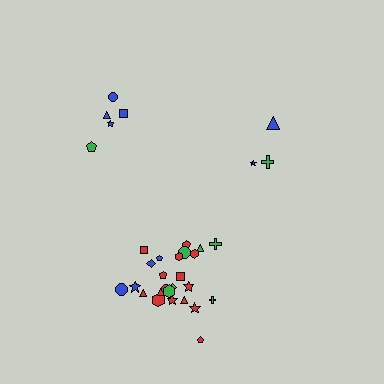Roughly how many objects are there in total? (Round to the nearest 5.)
Roughly 35 objects in total.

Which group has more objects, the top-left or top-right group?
The top-left group.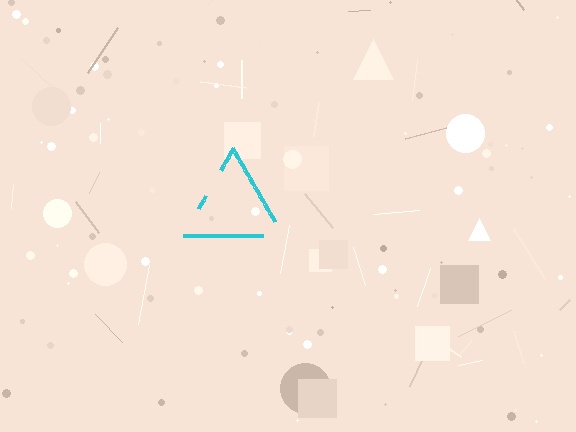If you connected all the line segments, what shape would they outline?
They would outline a triangle.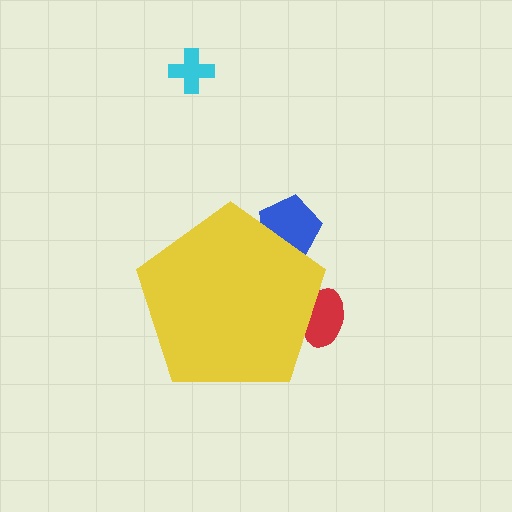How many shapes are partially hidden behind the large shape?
2 shapes are partially hidden.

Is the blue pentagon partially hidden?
Yes, the blue pentagon is partially hidden behind the yellow pentagon.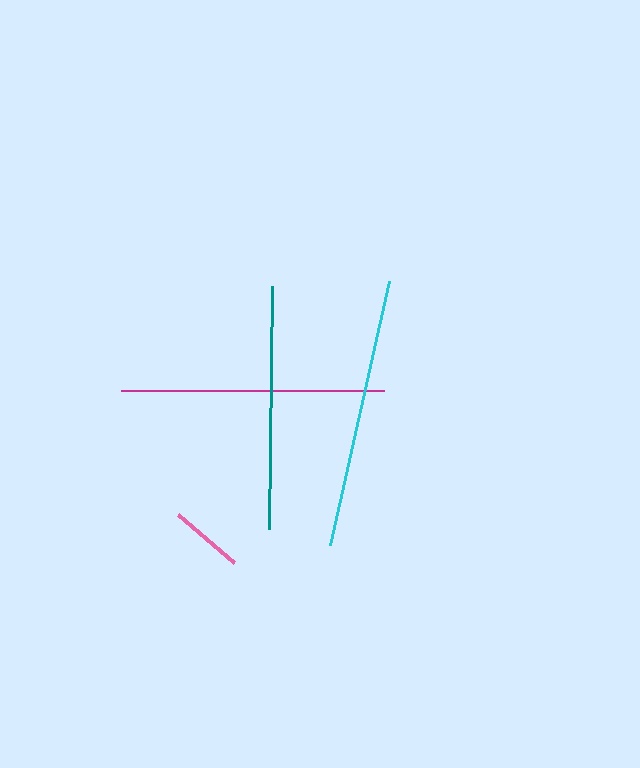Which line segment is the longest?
The cyan line is the longest at approximately 270 pixels.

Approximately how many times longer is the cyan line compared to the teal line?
The cyan line is approximately 1.1 times the length of the teal line.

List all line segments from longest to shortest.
From longest to shortest: cyan, magenta, teal, pink.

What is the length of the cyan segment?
The cyan segment is approximately 270 pixels long.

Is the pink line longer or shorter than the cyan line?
The cyan line is longer than the pink line.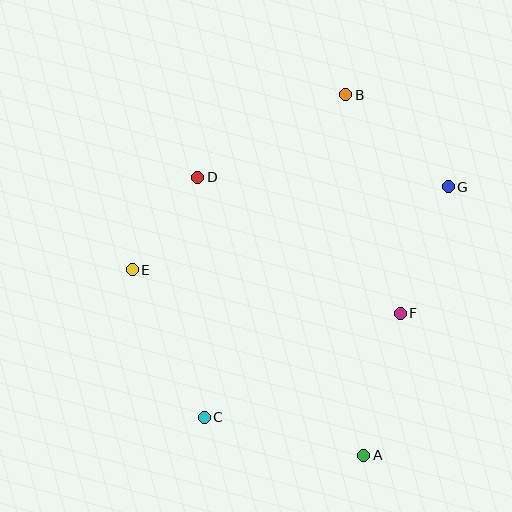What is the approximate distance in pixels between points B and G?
The distance between B and G is approximately 137 pixels.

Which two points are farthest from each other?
Points A and B are farthest from each other.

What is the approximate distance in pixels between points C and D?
The distance between C and D is approximately 240 pixels.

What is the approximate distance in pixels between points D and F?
The distance between D and F is approximately 244 pixels.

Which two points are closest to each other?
Points D and E are closest to each other.